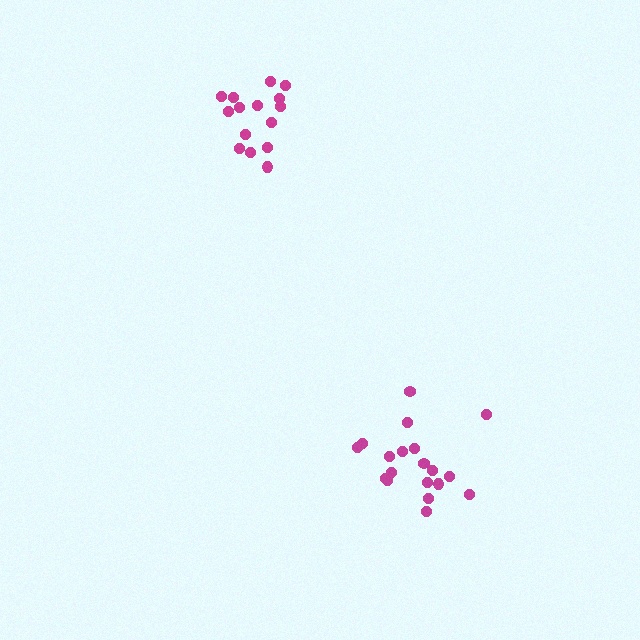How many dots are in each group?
Group 1: 19 dots, Group 2: 15 dots (34 total).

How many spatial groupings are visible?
There are 2 spatial groupings.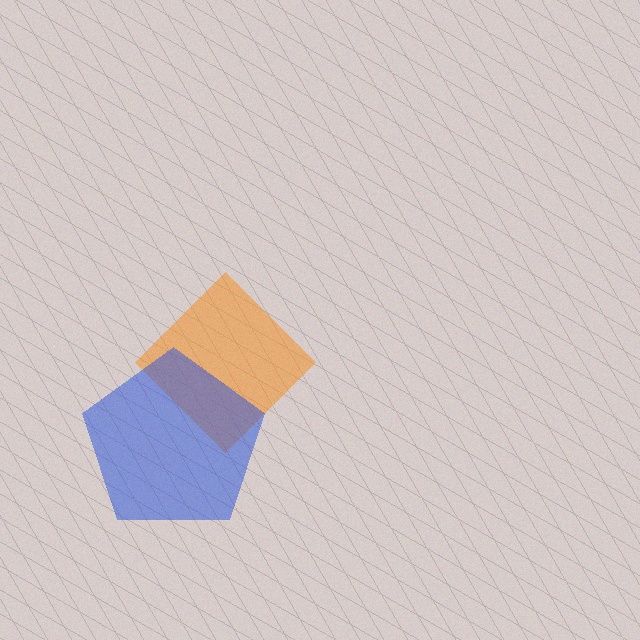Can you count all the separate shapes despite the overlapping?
Yes, there are 2 separate shapes.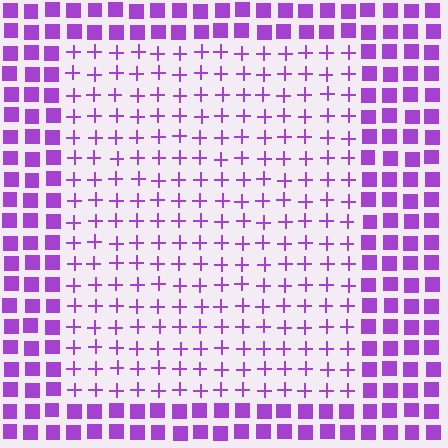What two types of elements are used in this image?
The image uses plus signs inside the rectangle region and squares outside it.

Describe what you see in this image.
The image is filled with small purple elements arranged in a uniform grid. A rectangle-shaped region contains plus signs, while the surrounding area contains squares. The boundary is defined purely by the change in element shape.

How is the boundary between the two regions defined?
The boundary is defined by a change in element shape: plus signs inside vs. squares outside. All elements share the same color and spacing.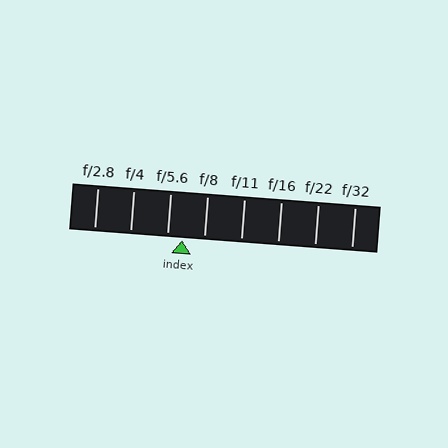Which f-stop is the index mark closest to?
The index mark is closest to f/5.6.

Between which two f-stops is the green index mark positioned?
The index mark is between f/5.6 and f/8.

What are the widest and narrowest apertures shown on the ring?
The widest aperture shown is f/2.8 and the narrowest is f/32.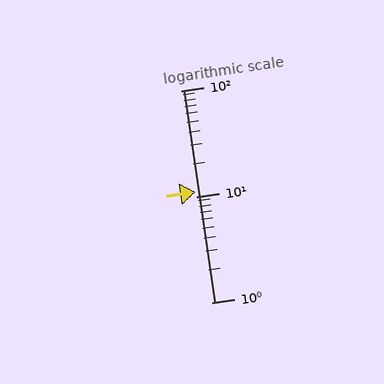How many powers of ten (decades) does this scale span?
The scale spans 2 decades, from 1 to 100.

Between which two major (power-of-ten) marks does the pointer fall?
The pointer is between 10 and 100.